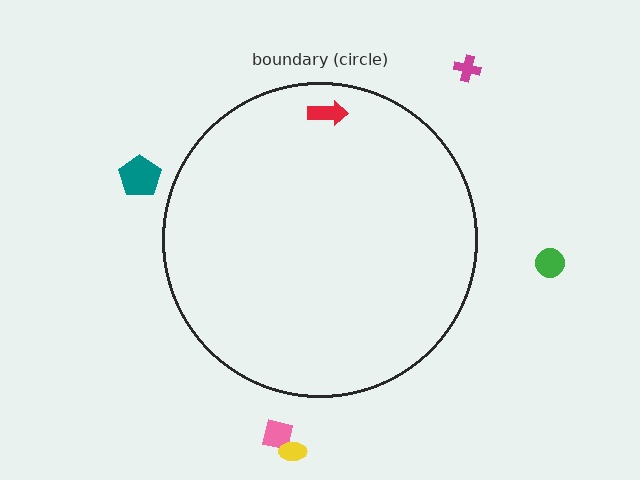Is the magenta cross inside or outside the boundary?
Outside.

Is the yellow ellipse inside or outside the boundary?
Outside.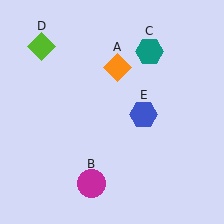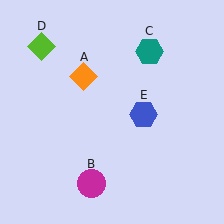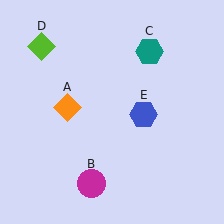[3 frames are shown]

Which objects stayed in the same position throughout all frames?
Magenta circle (object B) and teal hexagon (object C) and lime diamond (object D) and blue hexagon (object E) remained stationary.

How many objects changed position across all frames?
1 object changed position: orange diamond (object A).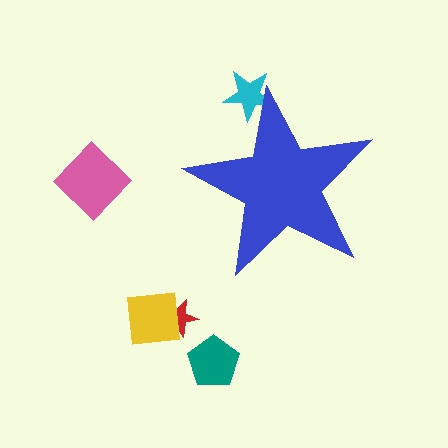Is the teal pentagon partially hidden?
No, the teal pentagon is fully visible.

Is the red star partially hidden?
No, the red star is fully visible.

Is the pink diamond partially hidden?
No, the pink diamond is fully visible.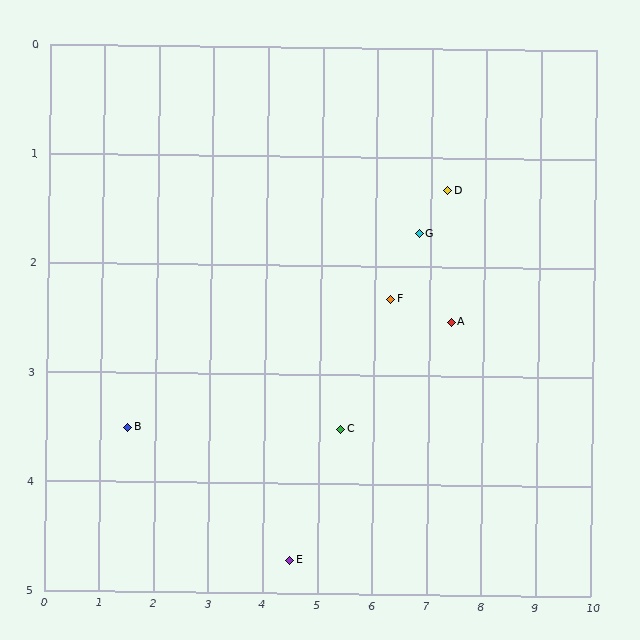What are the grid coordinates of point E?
Point E is at approximately (4.5, 4.7).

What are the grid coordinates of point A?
Point A is at approximately (7.4, 2.5).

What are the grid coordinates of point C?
Point C is at approximately (5.4, 3.5).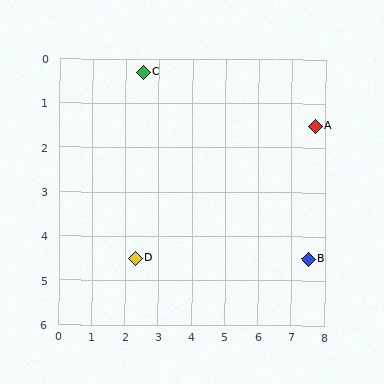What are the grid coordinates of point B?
Point B is at approximately (7.5, 4.5).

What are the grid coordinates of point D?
Point D is at approximately (2.3, 4.5).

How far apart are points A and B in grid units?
Points A and B are about 3.0 grid units apart.